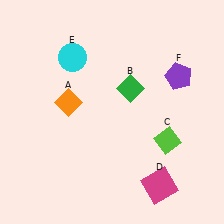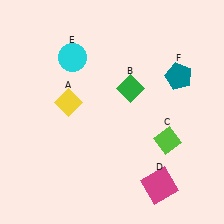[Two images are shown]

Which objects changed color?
A changed from orange to yellow. F changed from purple to teal.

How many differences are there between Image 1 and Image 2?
There are 2 differences between the two images.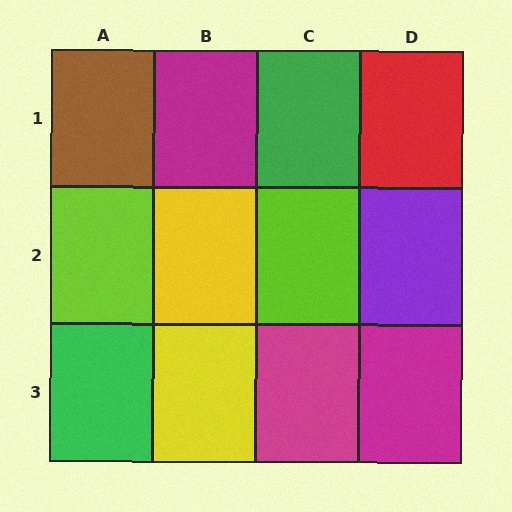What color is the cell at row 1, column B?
Magenta.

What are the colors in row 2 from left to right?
Lime, yellow, lime, purple.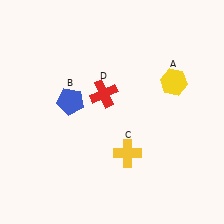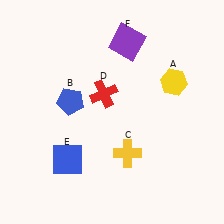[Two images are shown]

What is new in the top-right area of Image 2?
A purple square (F) was added in the top-right area of Image 2.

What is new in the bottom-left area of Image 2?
A blue square (E) was added in the bottom-left area of Image 2.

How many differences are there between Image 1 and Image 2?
There are 2 differences between the two images.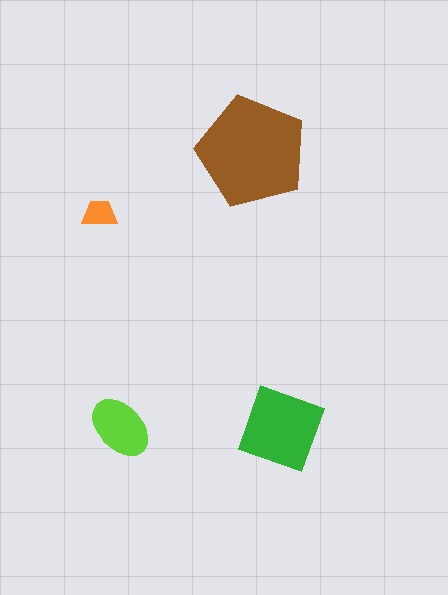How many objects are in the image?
There are 4 objects in the image.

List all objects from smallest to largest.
The orange trapezoid, the lime ellipse, the green diamond, the brown pentagon.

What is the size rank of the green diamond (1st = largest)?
2nd.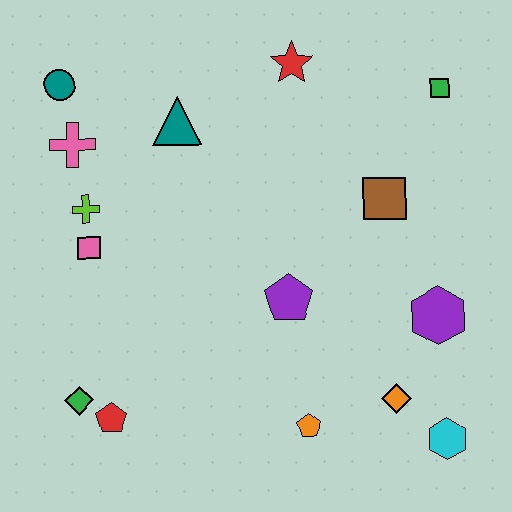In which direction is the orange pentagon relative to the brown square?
The orange pentagon is below the brown square.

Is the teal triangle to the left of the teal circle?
No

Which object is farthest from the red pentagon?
The green square is farthest from the red pentagon.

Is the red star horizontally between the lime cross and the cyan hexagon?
Yes